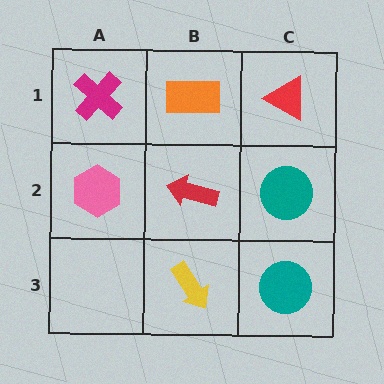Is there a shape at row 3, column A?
No, that cell is empty.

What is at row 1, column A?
A magenta cross.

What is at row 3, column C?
A teal circle.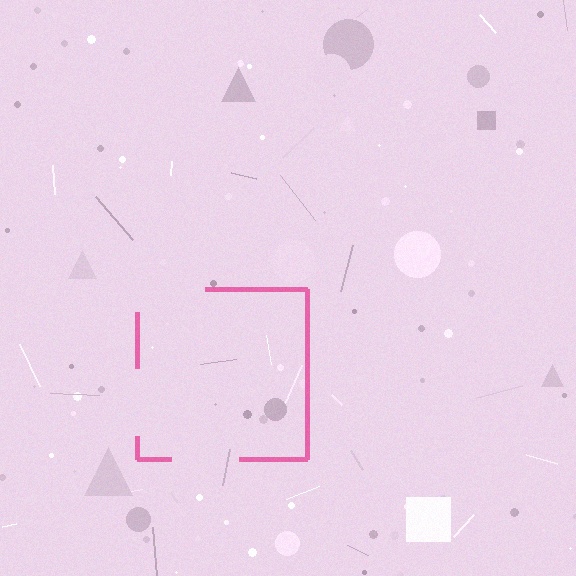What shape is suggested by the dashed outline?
The dashed outline suggests a square.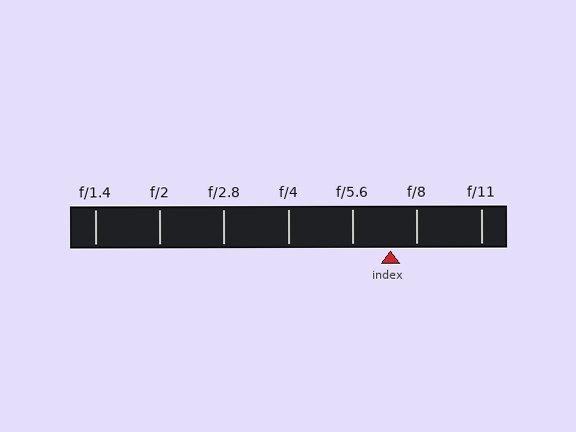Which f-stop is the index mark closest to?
The index mark is closest to f/8.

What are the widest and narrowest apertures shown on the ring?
The widest aperture shown is f/1.4 and the narrowest is f/11.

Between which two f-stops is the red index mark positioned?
The index mark is between f/5.6 and f/8.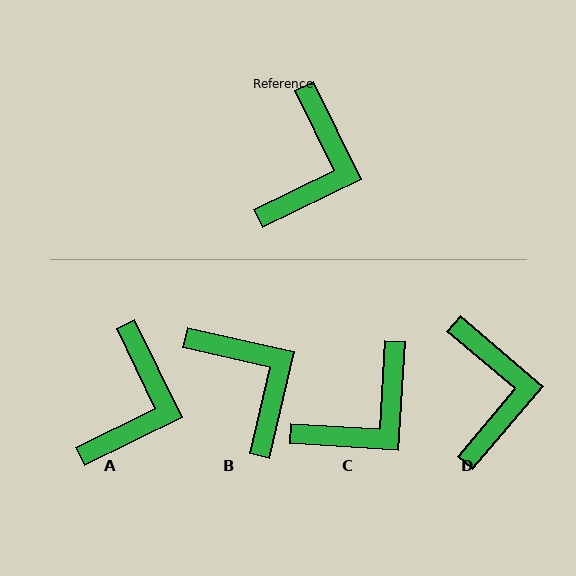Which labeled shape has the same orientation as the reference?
A.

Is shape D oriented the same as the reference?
No, it is off by about 24 degrees.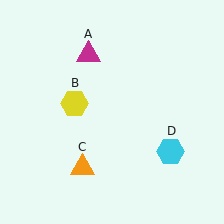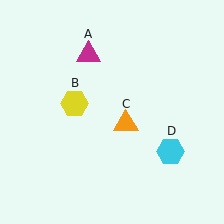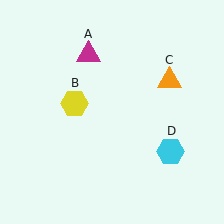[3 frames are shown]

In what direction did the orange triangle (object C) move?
The orange triangle (object C) moved up and to the right.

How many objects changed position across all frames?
1 object changed position: orange triangle (object C).